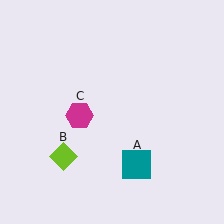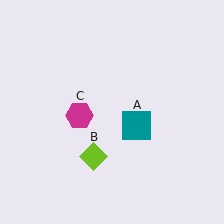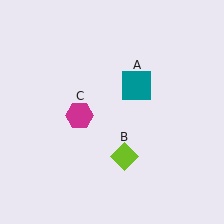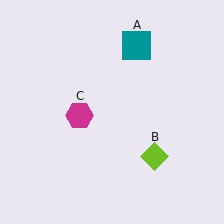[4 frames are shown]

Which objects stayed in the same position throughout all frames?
Magenta hexagon (object C) remained stationary.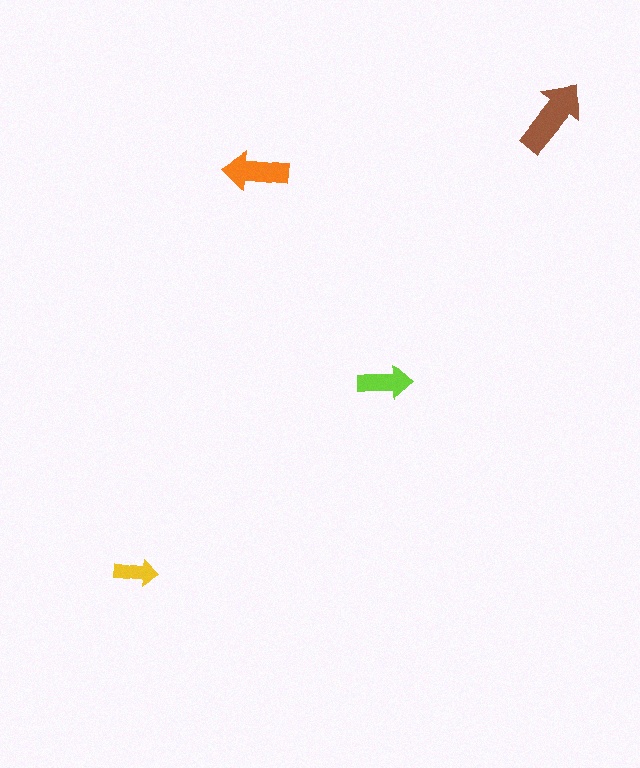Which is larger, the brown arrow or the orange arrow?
The brown one.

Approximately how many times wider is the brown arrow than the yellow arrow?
About 2 times wider.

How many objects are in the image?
There are 4 objects in the image.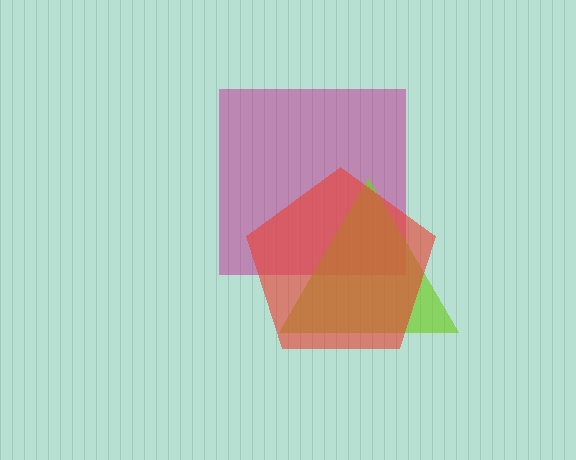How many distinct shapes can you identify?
There are 3 distinct shapes: a magenta square, a lime triangle, a red pentagon.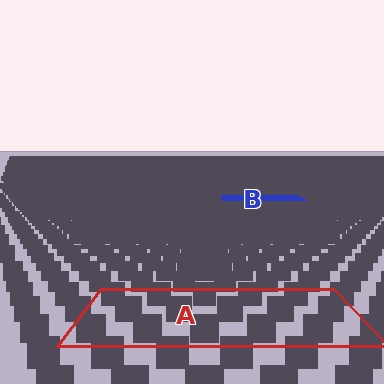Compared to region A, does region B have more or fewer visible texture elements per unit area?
Region B has more texture elements per unit area — they are packed more densely because it is farther away.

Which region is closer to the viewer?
Region A is closer. The texture elements there are larger and more spread out.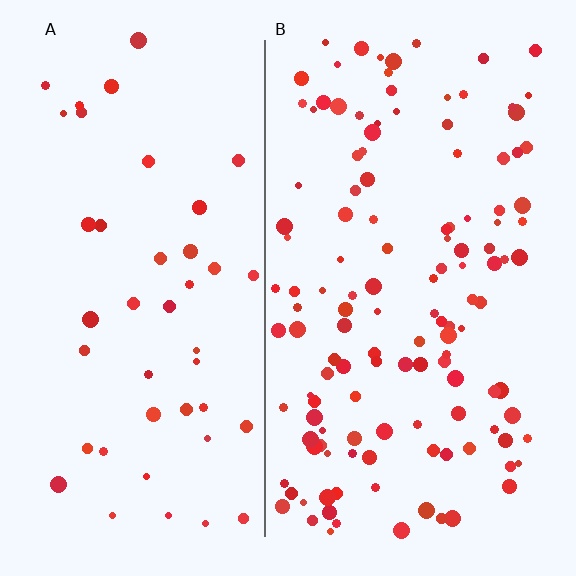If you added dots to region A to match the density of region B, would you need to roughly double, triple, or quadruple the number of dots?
Approximately triple.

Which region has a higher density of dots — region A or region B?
B (the right).